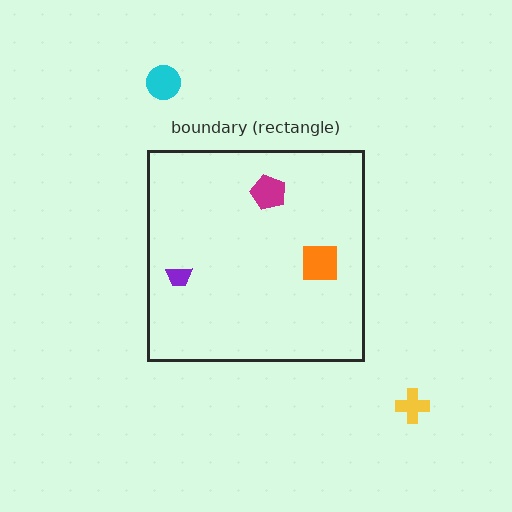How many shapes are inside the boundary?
3 inside, 2 outside.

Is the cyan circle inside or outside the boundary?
Outside.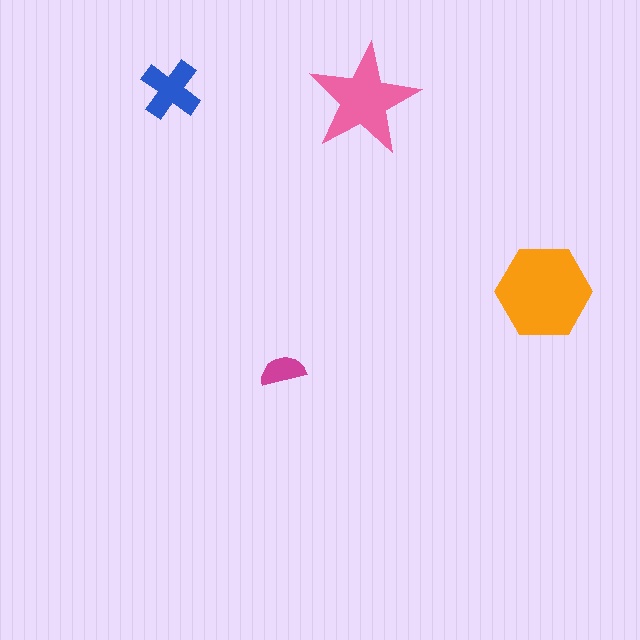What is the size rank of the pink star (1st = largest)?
2nd.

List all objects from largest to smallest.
The orange hexagon, the pink star, the blue cross, the magenta semicircle.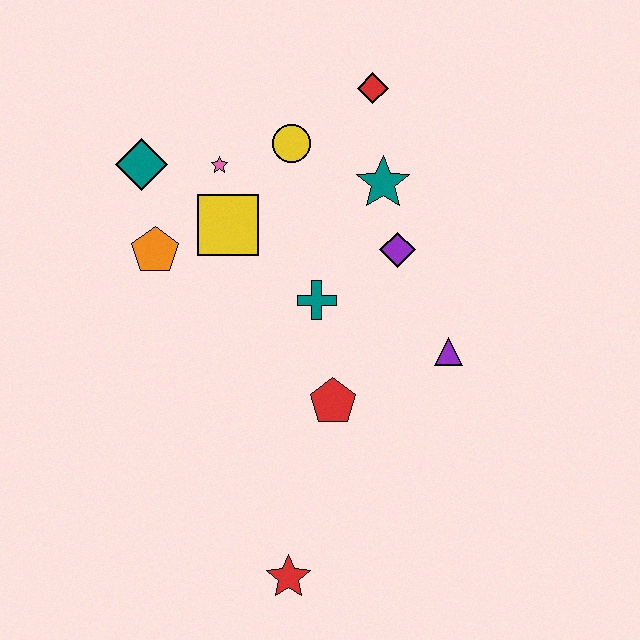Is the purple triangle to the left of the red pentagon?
No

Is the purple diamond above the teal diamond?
No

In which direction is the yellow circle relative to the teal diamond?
The yellow circle is to the right of the teal diamond.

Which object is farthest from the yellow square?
The red star is farthest from the yellow square.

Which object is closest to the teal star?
The purple diamond is closest to the teal star.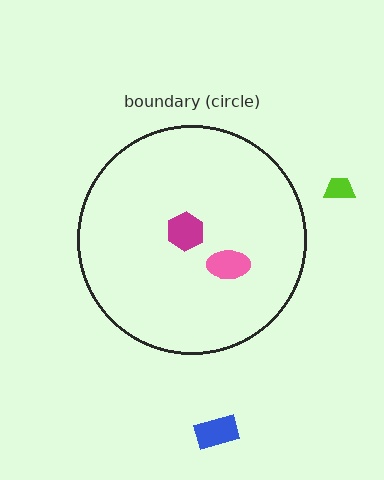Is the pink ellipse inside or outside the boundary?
Inside.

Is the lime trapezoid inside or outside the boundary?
Outside.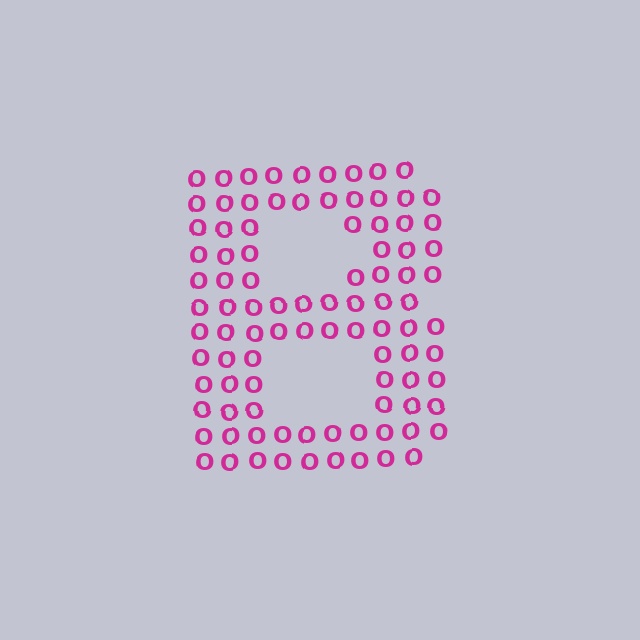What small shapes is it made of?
It is made of small letter O's.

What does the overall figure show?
The overall figure shows the letter B.